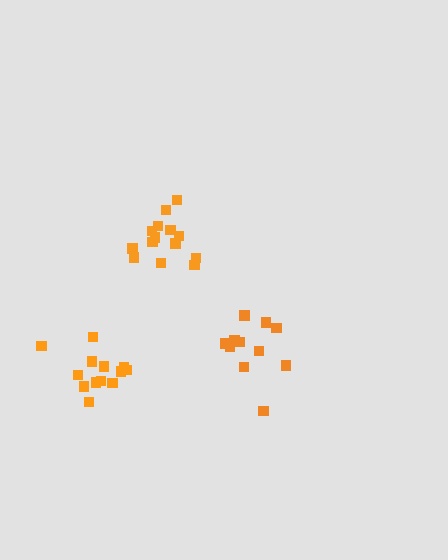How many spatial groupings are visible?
There are 3 spatial groupings.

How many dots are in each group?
Group 1: 11 dots, Group 2: 13 dots, Group 3: 14 dots (38 total).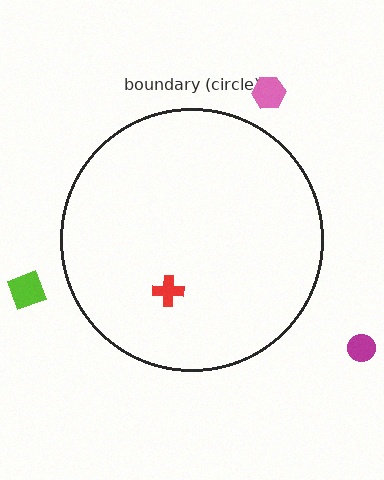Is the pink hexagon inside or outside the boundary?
Outside.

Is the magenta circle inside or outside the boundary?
Outside.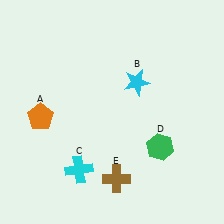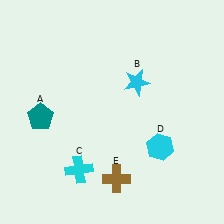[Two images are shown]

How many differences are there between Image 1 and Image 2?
There are 2 differences between the two images.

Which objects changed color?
A changed from orange to teal. D changed from green to cyan.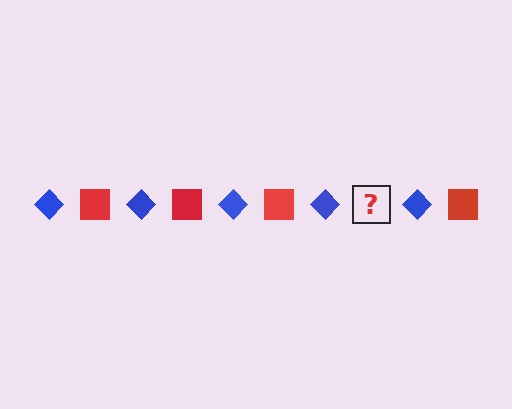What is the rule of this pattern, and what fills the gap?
The rule is that the pattern alternates between blue diamond and red square. The gap should be filled with a red square.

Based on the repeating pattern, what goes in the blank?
The blank should be a red square.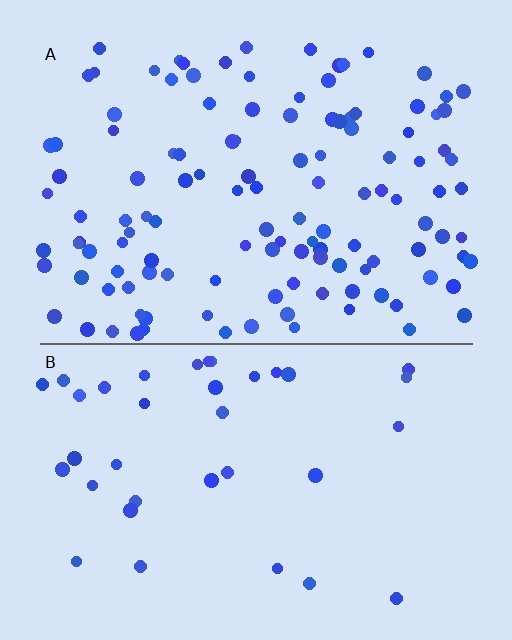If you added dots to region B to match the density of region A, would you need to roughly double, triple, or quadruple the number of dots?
Approximately triple.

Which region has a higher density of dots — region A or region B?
A (the top).